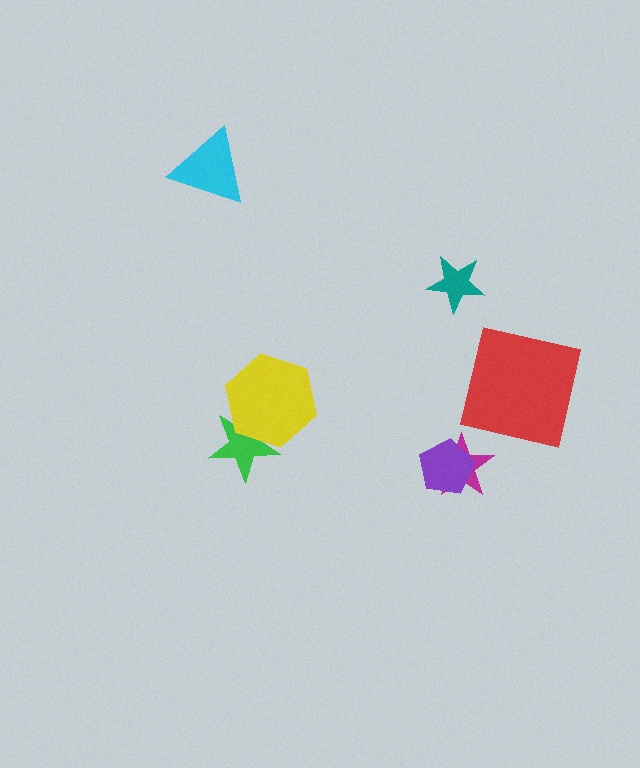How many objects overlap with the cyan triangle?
0 objects overlap with the cyan triangle.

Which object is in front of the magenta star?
The purple pentagon is in front of the magenta star.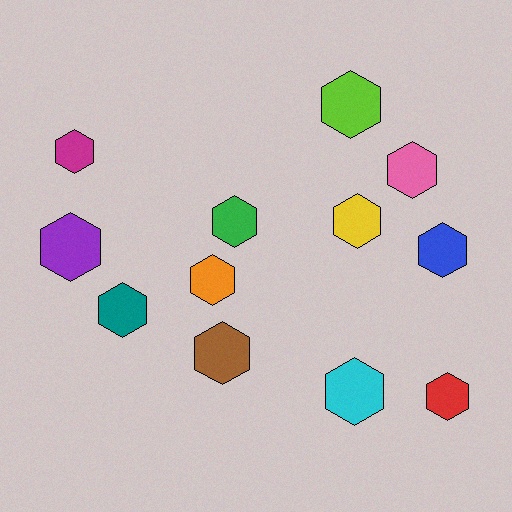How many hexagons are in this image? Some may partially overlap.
There are 12 hexagons.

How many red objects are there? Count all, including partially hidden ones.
There is 1 red object.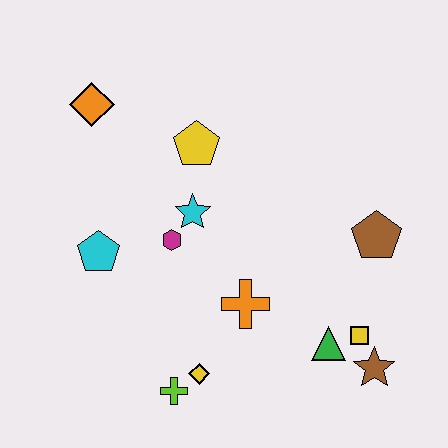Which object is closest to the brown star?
The yellow square is closest to the brown star.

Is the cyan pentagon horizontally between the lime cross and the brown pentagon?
No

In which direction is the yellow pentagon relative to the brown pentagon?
The yellow pentagon is to the left of the brown pentagon.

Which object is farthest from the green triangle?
The orange diamond is farthest from the green triangle.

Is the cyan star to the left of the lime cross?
No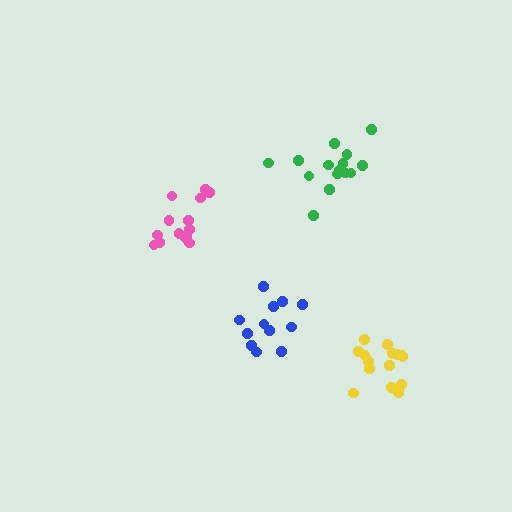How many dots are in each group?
Group 1: 15 dots, Group 2: 14 dots, Group 3: 15 dots, Group 4: 12 dots (56 total).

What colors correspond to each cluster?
The clusters are colored: yellow, pink, green, blue.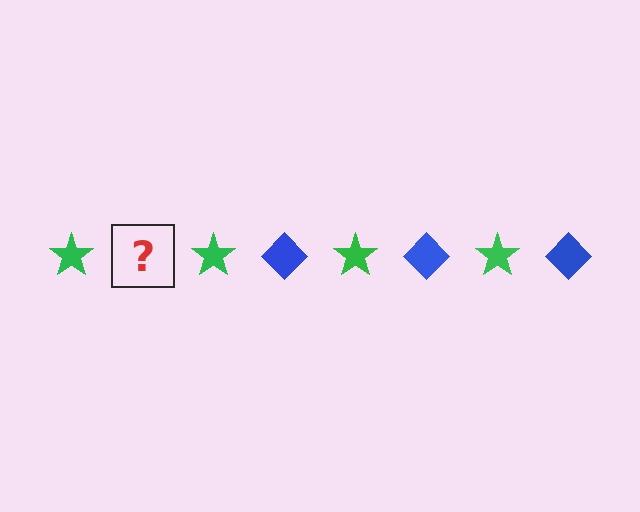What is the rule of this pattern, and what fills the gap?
The rule is that the pattern alternates between green star and blue diamond. The gap should be filled with a blue diamond.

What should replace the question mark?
The question mark should be replaced with a blue diamond.